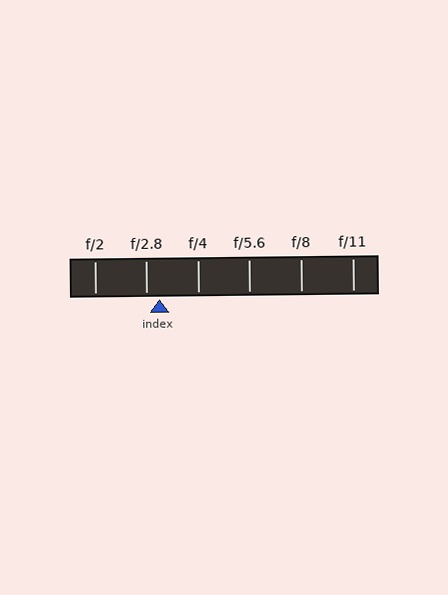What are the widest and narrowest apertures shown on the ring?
The widest aperture shown is f/2 and the narrowest is f/11.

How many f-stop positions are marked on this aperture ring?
There are 6 f-stop positions marked.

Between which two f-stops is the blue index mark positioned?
The index mark is between f/2.8 and f/4.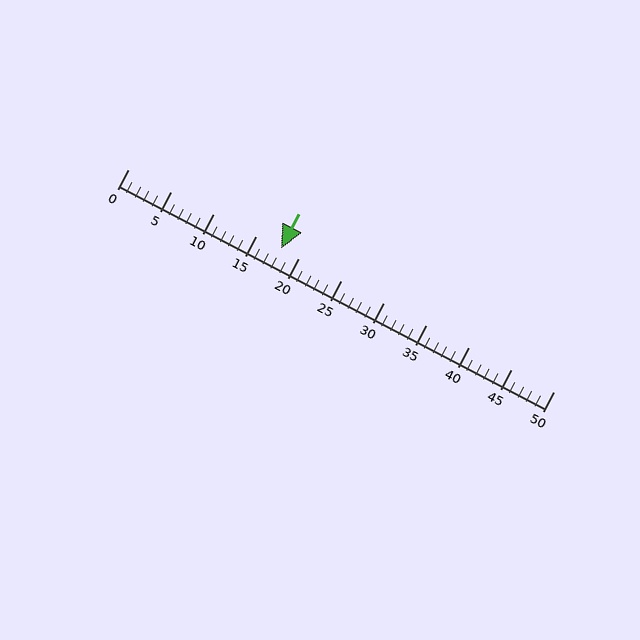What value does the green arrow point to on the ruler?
The green arrow points to approximately 18.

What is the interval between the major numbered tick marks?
The major tick marks are spaced 5 units apart.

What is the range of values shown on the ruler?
The ruler shows values from 0 to 50.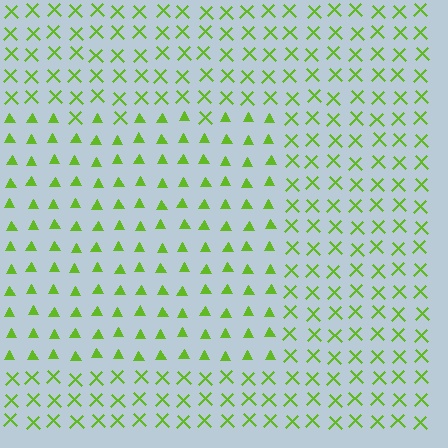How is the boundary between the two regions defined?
The boundary is defined by a change in element shape: triangles inside vs. X marks outside. All elements share the same color and spacing.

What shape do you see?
I see a rectangle.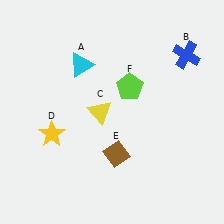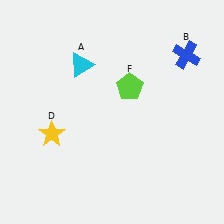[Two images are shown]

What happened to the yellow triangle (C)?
The yellow triangle (C) was removed in Image 2. It was in the top-left area of Image 1.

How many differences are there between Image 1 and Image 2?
There are 2 differences between the two images.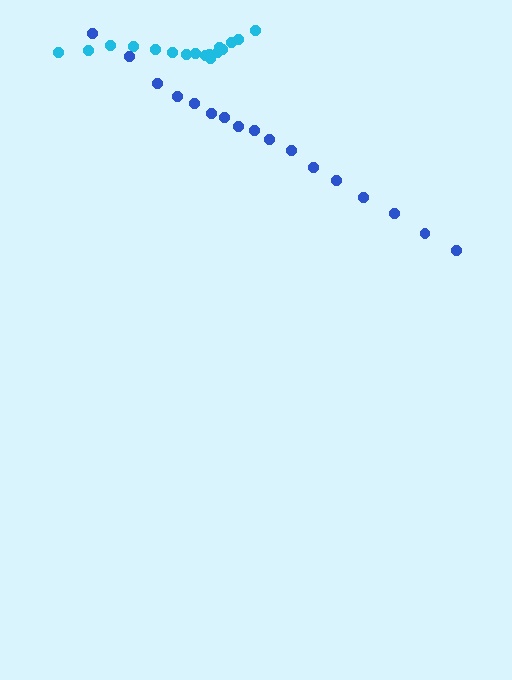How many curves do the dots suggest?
There are 2 distinct paths.